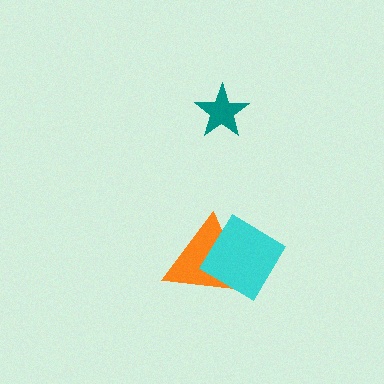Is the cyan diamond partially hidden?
No, no other shape covers it.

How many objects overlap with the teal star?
0 objects overlap with the teal star.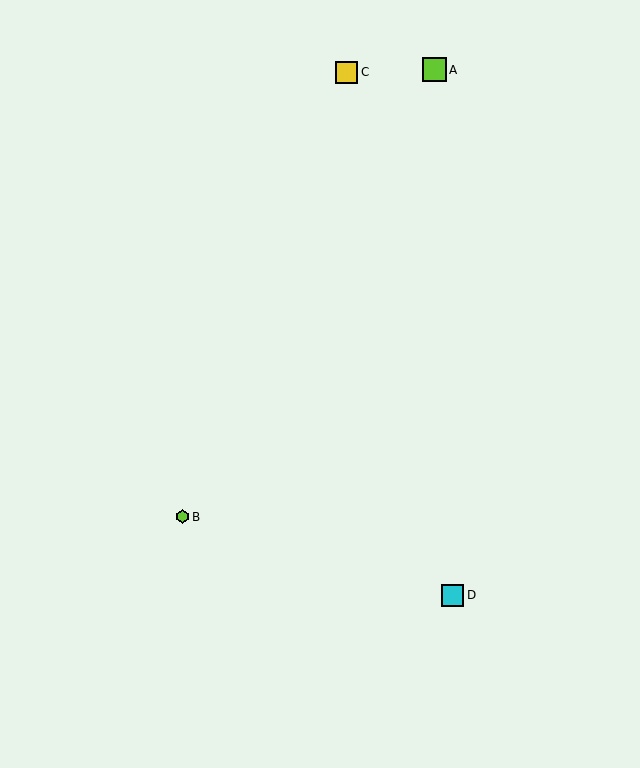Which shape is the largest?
The lime square (labeled A) is the largest.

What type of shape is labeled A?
Shape A is a lime square.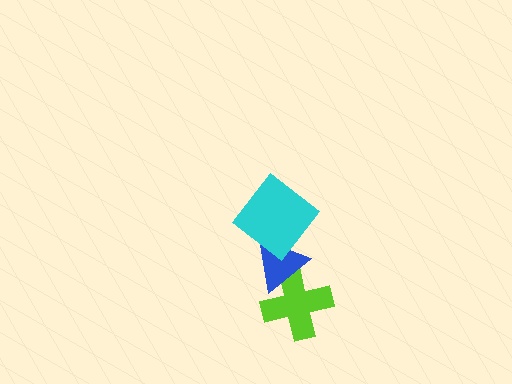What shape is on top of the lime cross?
The blue triangle is on top of the lime cross.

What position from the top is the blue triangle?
The blue triangle is 2nd from the top.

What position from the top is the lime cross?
The lime cross is 3rd from the top.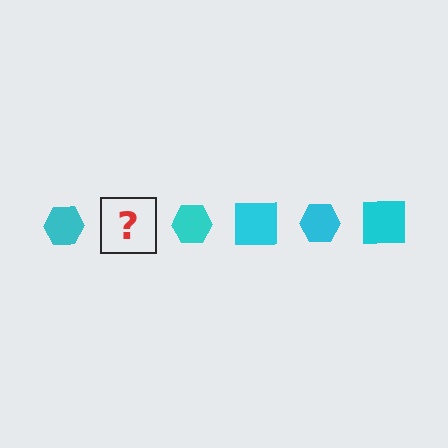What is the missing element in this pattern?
The missing element is a cyan square.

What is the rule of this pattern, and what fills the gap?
The rule is that the pattern cycles through hexagon, square shapes in cyan. The gap should be filled with a cyan square.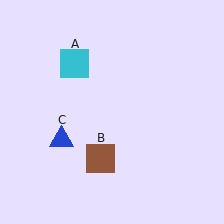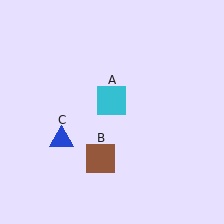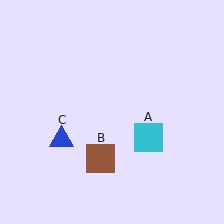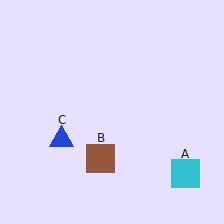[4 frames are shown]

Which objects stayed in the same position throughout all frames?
Brown square (object B) and blue triangle (object C) remained stationary.